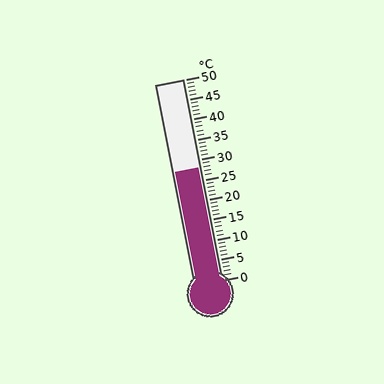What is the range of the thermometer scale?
The thermometer scale ranges from 0°C to 50°C.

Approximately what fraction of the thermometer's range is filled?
The thermometer is filled to approximately 55% of its range.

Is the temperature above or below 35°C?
The temperature is below 35°C.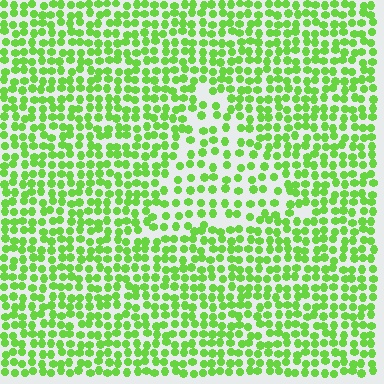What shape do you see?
I see a triangle.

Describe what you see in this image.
The image contains small lime elements arranged at two different densities. A triangle-shaped region is visible where the elements are less densely packed than the surrounding area.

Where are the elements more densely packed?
The elements are more densely packed outside the triangle boundary.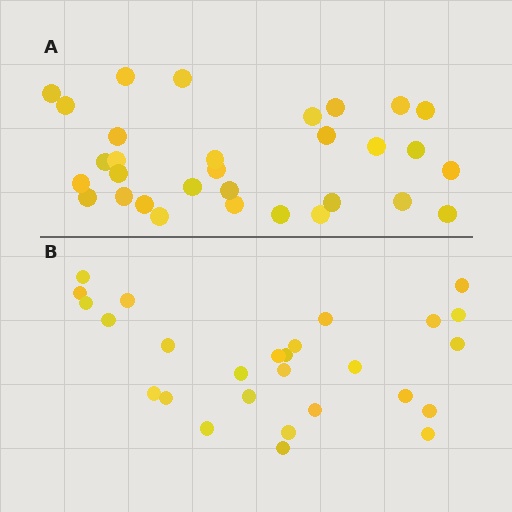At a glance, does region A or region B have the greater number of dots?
Region A (the top region) has more dots.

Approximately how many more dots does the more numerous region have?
Region A has about 4 more dots than region B.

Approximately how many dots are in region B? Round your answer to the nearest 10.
About 30 dots. (The exact count is 27, which rounds to 30.)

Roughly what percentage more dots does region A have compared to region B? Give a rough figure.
About 15% more.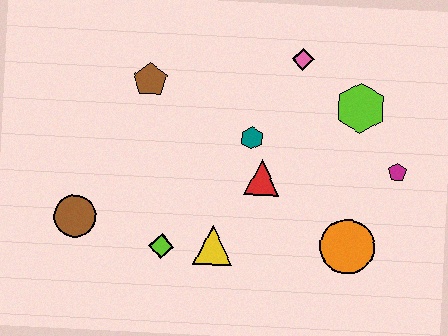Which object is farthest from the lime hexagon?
The brown circle is farthest from the lime hexagon.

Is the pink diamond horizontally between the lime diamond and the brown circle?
No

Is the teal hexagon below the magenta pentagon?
No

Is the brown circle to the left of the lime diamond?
Yes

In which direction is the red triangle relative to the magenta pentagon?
The red triangle is to the left of the magenta pentagon.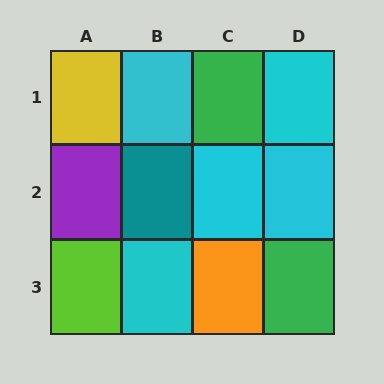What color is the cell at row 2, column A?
Purple.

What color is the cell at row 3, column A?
Lime.